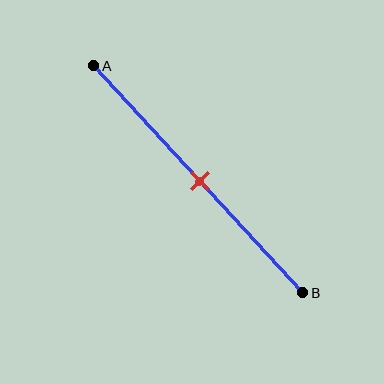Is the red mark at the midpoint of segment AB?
Yes, the mark is approximately at the midpoint.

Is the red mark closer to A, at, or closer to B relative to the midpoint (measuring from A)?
The red mark is approximately at the midpoint of segment AB.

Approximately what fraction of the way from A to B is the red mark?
The red mark is approximately 50% of the way from A to B.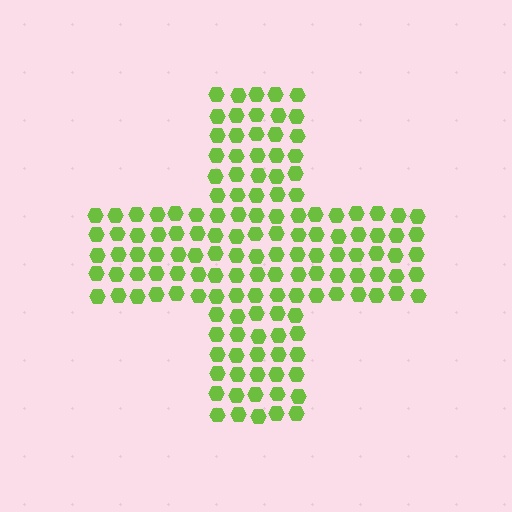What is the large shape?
The large shape is a cross.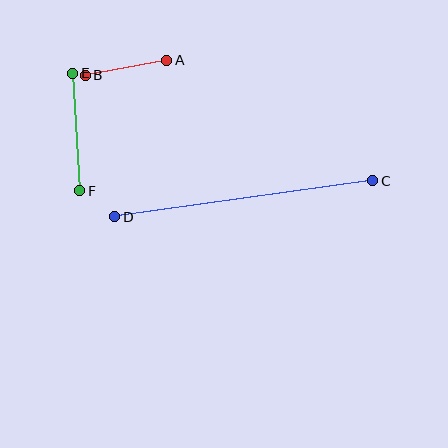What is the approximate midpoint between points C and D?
The midpoint is at approximately (244, 199) pixels.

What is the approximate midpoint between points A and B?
The midpoint is at approximately (126, 68) pixels.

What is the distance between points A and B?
The distance is approximately 83 pixels.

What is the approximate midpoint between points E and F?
The midpoint is at approximately (76, 132) pixels.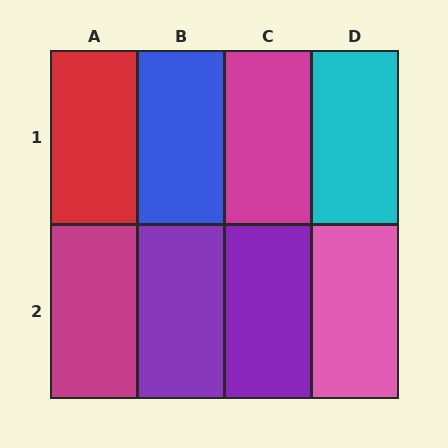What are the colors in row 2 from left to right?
Magenta, purple, purple, pink.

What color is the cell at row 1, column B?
Blue.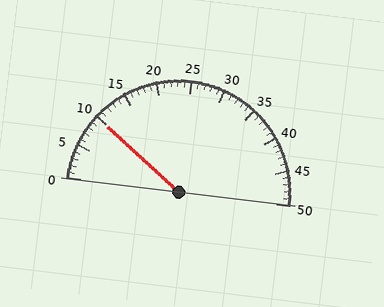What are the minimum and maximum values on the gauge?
The gauge ranges from 0 to 50.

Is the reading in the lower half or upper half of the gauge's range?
The reading is in the lower half of the range (0 to 50).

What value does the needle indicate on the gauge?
The needle indicates approximately 10.